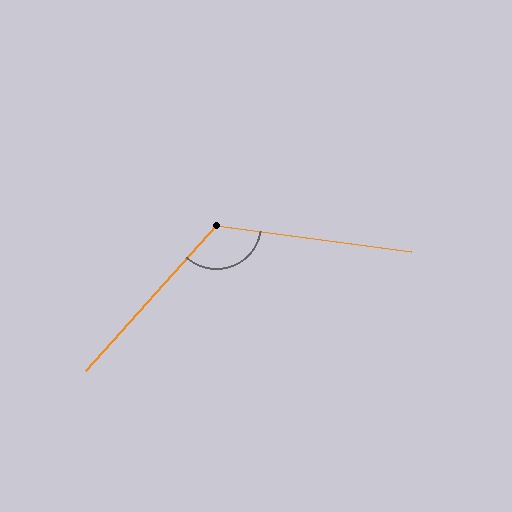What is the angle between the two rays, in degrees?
Approximately 124 degrees.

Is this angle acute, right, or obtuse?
It is obtuse.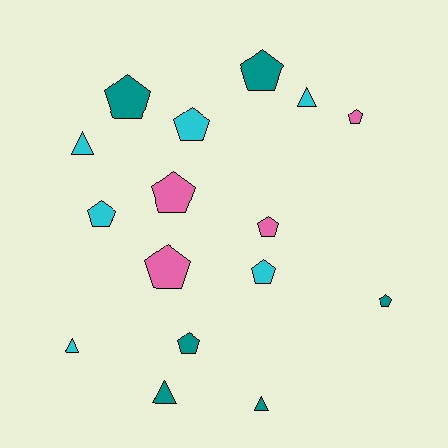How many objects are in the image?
There are 16 objects.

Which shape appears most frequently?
Pentagon, with 11 objects.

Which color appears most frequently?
Cyan, with 6 objects.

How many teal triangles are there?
There are 2 teal triangles.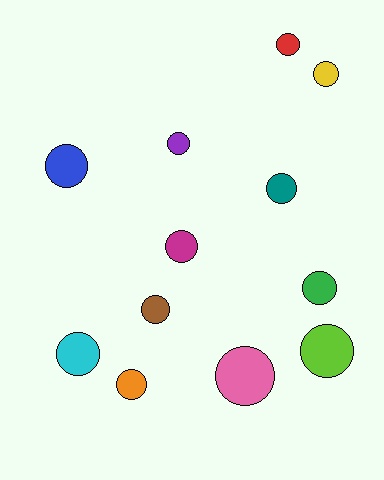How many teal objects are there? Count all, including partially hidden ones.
There is 1 teal object.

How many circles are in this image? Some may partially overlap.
There are 12 circles.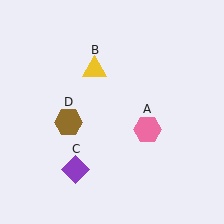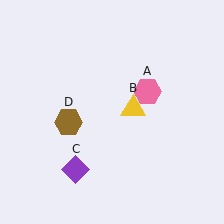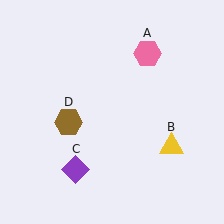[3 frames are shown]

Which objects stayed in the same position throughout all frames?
Purple diamond (object C) and brown hexagon (object D) remained stationary.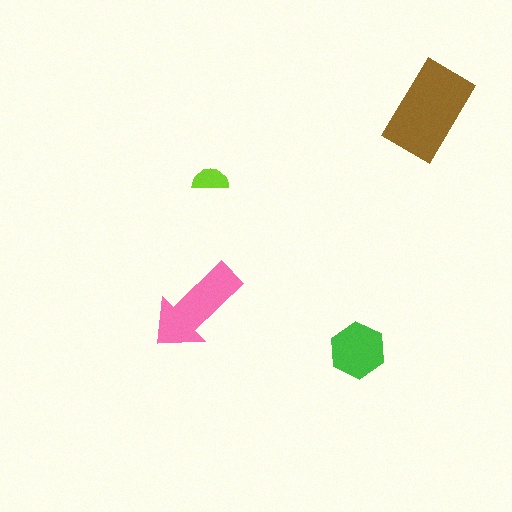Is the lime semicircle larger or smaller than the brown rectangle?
Smaller.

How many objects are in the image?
There are 4 objects in the image.